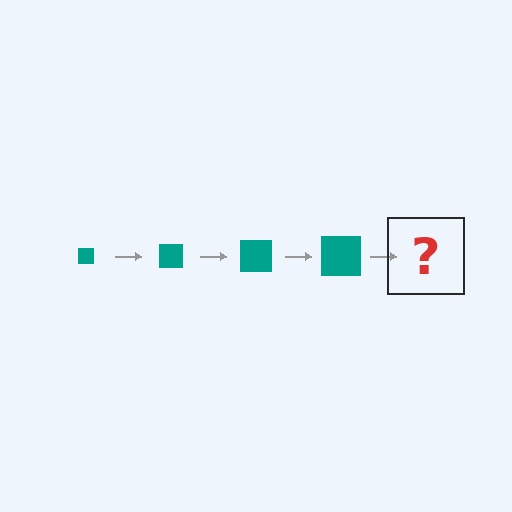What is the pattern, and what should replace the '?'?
The pattern is that the square gets progressively larger each step. The '?' should be a teal square, larger than the previous one.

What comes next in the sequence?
The next element should be a teal square, larger than the previous one.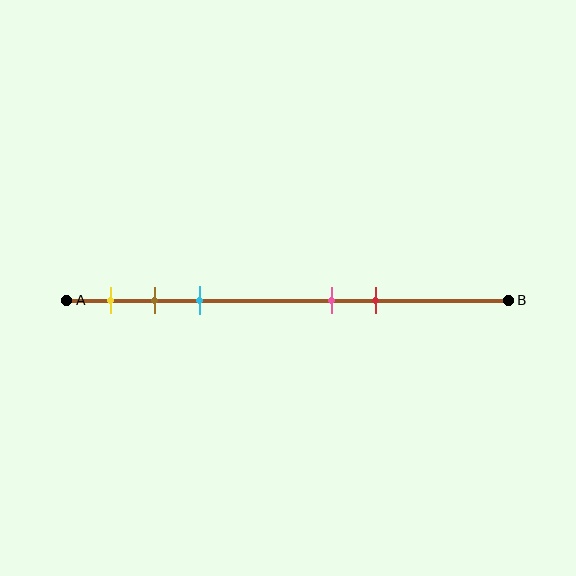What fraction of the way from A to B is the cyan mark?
The cyan mark is approximately 30% (0.3) of the way from A to B.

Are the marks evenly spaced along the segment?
No, the marks are not evenly spaced.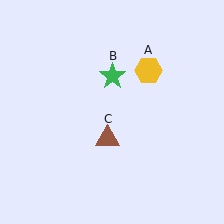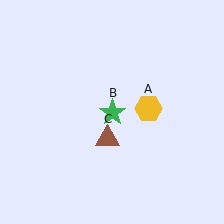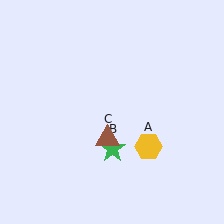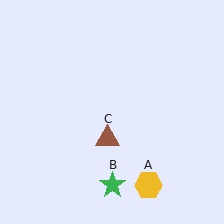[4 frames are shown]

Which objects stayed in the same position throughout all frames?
Brown triangle (object C) remained stationary.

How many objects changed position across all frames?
2 objects changed position: yellow hexagon (object A), green star (object B).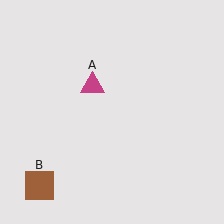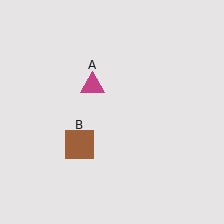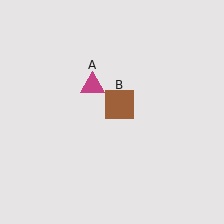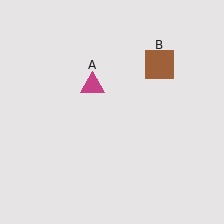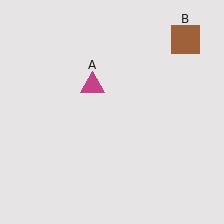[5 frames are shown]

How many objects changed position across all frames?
1 object changed position: brown square (object B).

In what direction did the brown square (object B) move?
The brown square (object B) moved up and to the right.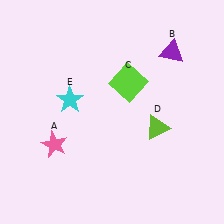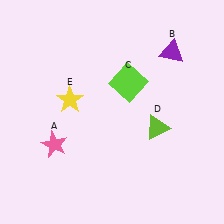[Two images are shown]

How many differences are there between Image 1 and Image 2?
There is 1 difference between the two images.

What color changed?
The star (E) changed from cyan in Image 1 to yellow in Image 2.